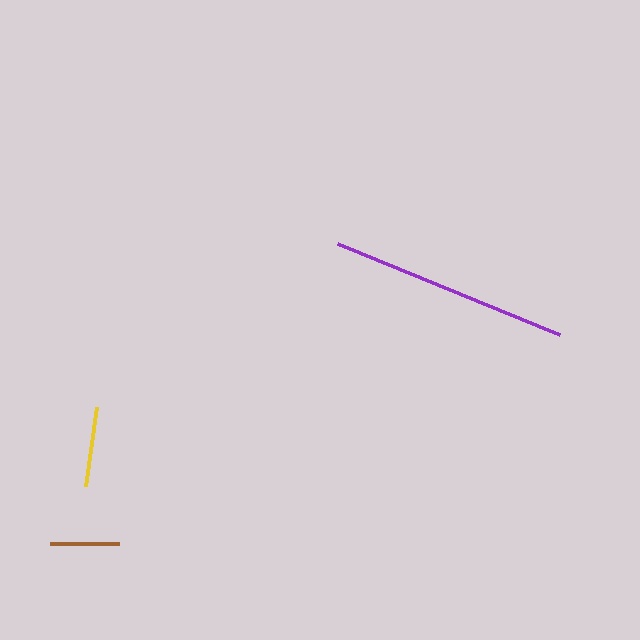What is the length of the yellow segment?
The yellow segment is approximately 79 pixels long.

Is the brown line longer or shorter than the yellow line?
The yellow line is longer than the brown line.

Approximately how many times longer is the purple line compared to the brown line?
The purple line is approximately 3.4 times the length of the brown line.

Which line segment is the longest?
The purple line is the longest at approximately 239 pixels.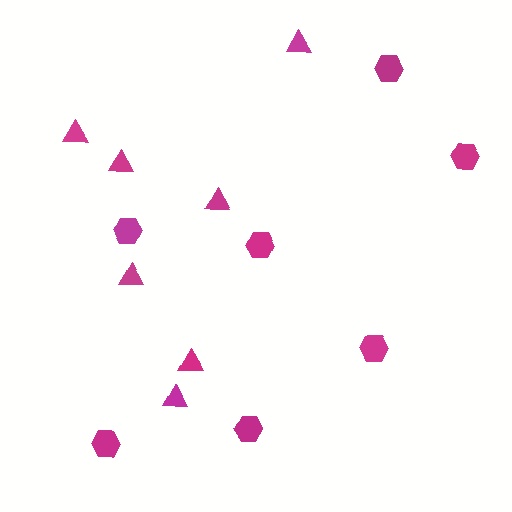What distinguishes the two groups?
There are 2 groups: one group of hexagons (7) and one group of triangles (7).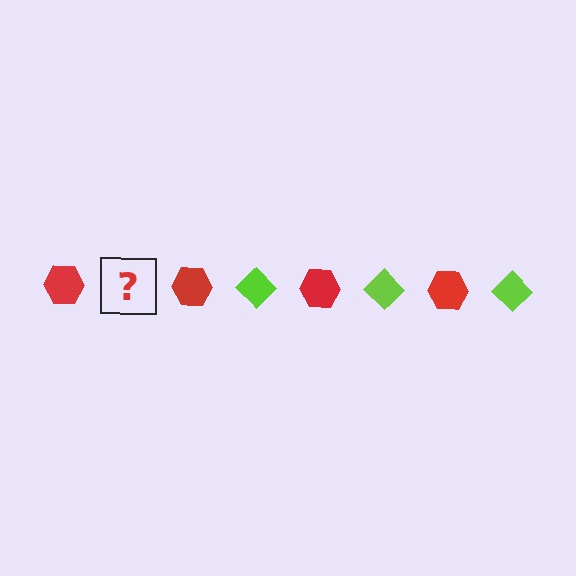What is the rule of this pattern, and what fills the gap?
The rule is that the pattern alternates between red hexagon and lime diamond. The gap should be filled with a lime diamond.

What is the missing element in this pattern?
The missing element is a lime diamond.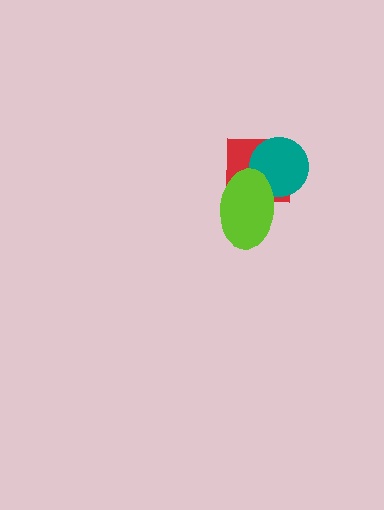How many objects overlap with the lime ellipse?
2 objects overlap with the lime ellipse.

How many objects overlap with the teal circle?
2 objects overlap with the teal circle.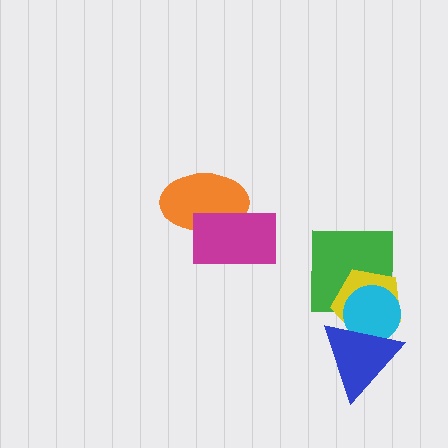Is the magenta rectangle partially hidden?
No, no other shape covers it.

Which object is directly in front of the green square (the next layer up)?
The yellow pentagon is directly in front of the green square.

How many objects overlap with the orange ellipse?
1 object overlaps with the orange ellipse.